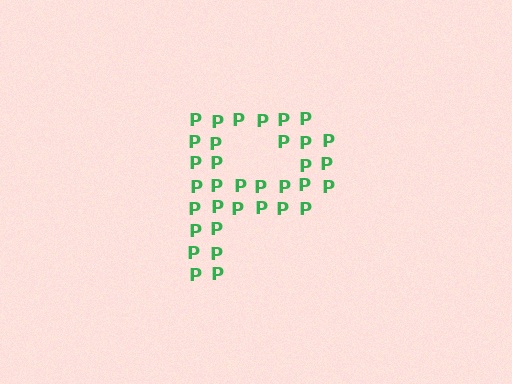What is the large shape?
The large shape is the letter P.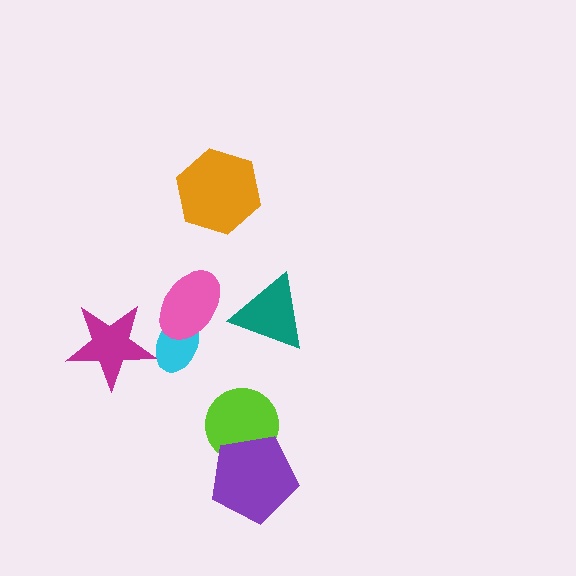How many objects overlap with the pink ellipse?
1 object overlaps with the pink ellipse.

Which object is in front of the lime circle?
The purple pentagon is in front of the lime circle.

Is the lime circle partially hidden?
Yes, it is partially covered by another shape.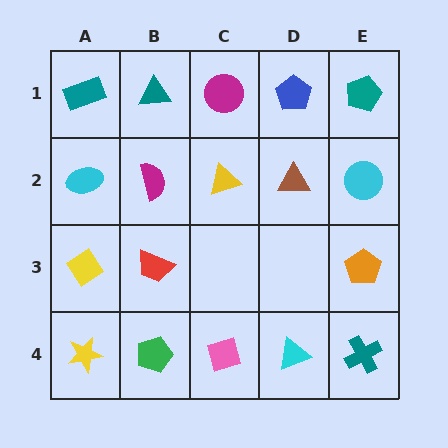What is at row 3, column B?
A red trapezoid.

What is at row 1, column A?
A teal rectangle.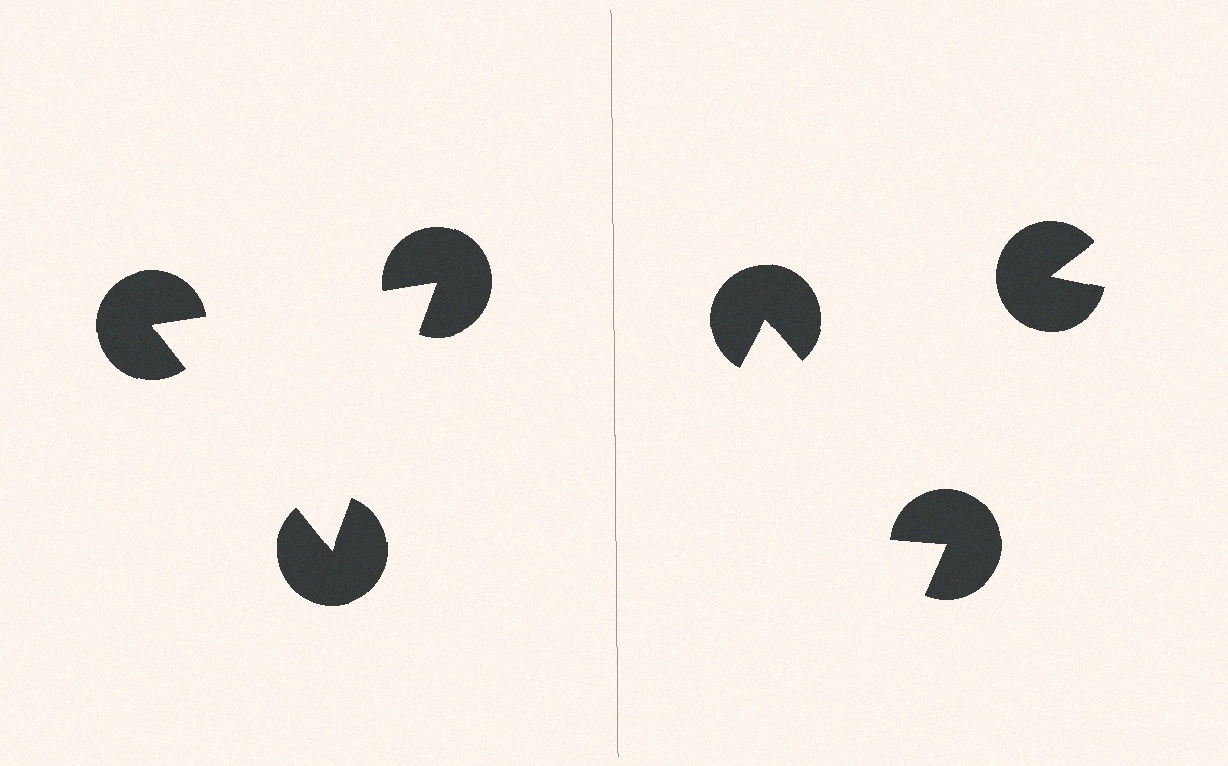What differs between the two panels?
The pac-man discs are positioned identically on both sides; only the wedge orientations differ. On the left they align to a triangle; on the right they are misaligned.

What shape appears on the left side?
An illusory triangle.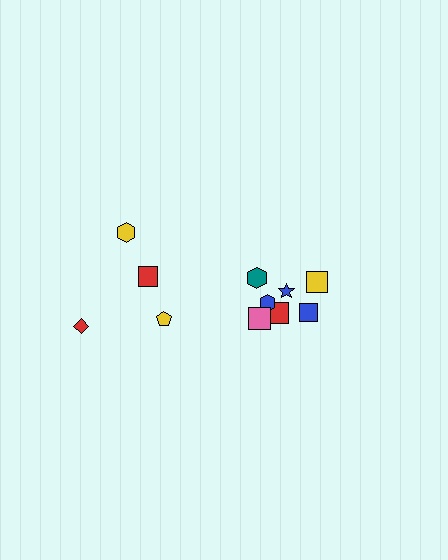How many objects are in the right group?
There are 7 objects.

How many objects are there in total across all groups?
There are 11 objects.